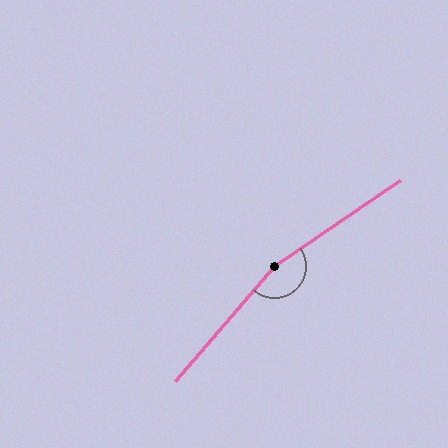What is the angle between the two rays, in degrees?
Approximately 166 degrees.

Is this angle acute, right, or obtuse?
It is obtuse.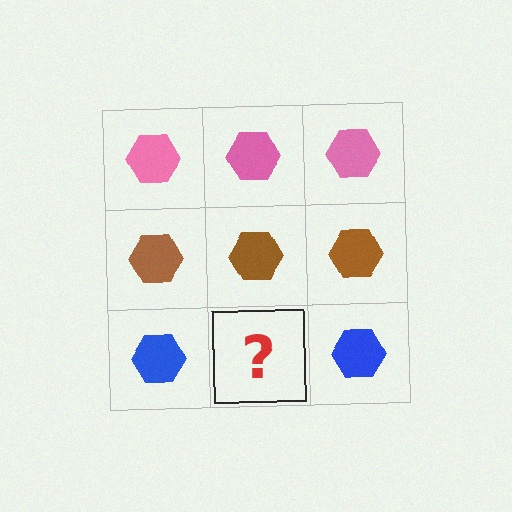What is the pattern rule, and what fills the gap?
The rule is that each row has a consistent color. The gap should be filled with a blue hexagon.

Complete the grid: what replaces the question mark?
The question mark should be replaced with a blue hexagon.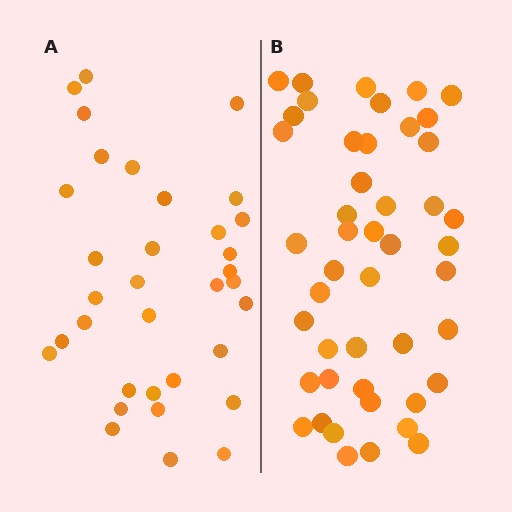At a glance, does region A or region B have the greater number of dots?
Region B (the right region) has more dots.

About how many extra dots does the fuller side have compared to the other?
Region B has roughly 12 or so more dots than region A.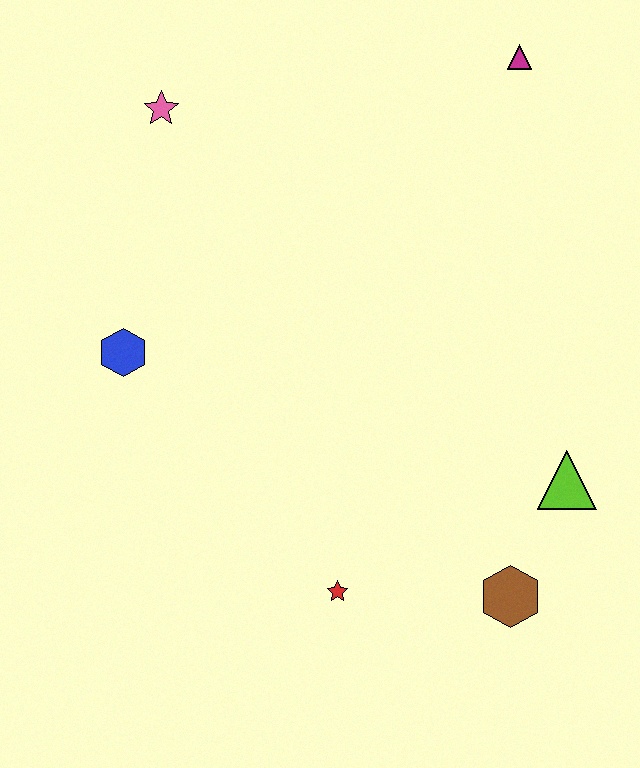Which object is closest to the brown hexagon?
The lime triangle is closest to the brown hexagon.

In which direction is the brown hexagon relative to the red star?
The brown hexagon is to the right of the red star.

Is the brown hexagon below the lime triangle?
Yes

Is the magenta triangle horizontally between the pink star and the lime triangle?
Yes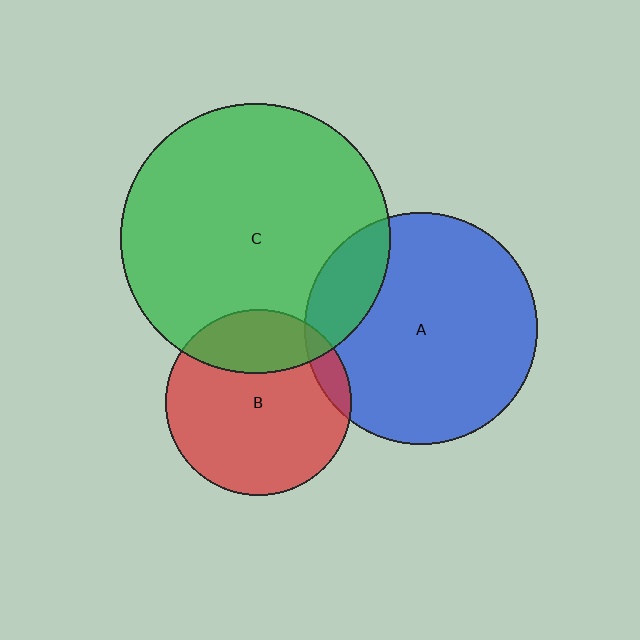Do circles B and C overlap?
Yes.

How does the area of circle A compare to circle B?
Approximately 1.6 times.